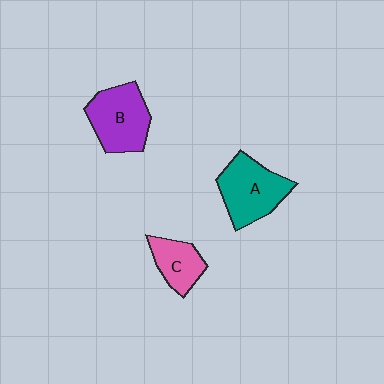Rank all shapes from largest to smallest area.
From largest to smallest: A (teal), B (purple), C (pink).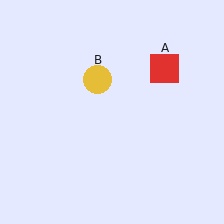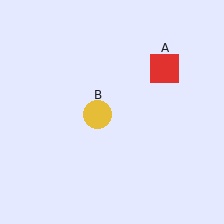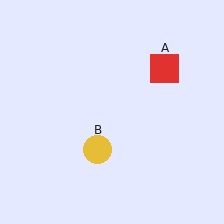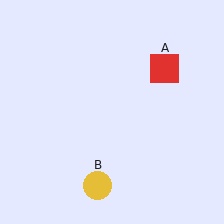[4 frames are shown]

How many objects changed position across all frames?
1 object changed position: yellow circle (object B).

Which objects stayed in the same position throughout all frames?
Red square (object A) remained stationary.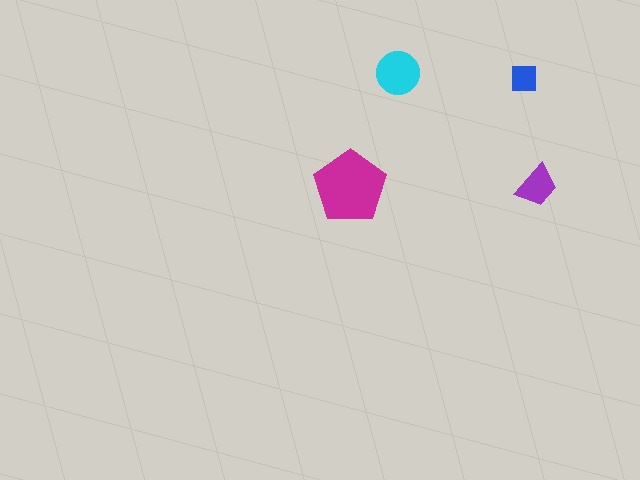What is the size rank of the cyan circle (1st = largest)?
2nd.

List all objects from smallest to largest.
The blue square, the purple trapezoid, the cyan circle, the magenta pentagon.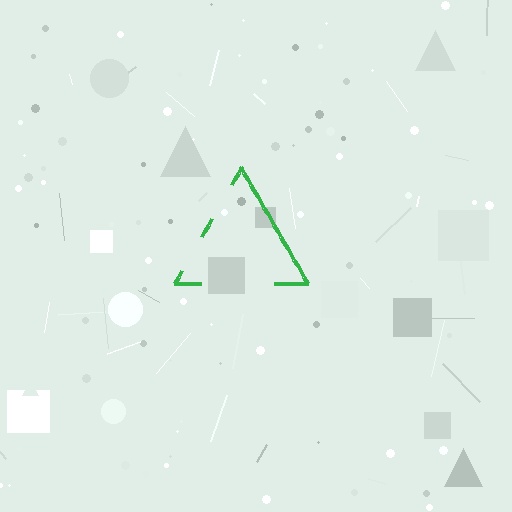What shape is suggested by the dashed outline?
The dashed outline suggests a triangle.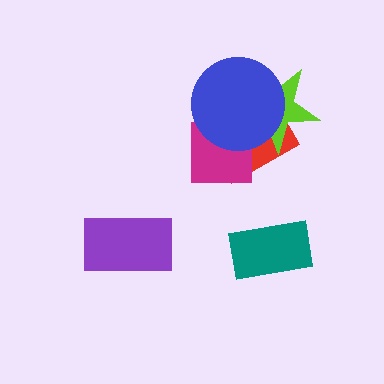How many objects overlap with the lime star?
2 objects overlap with the lime star.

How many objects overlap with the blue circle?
3 objects overlap with the blue circle.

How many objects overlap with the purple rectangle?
0 objects overlap with the purple rectangle.